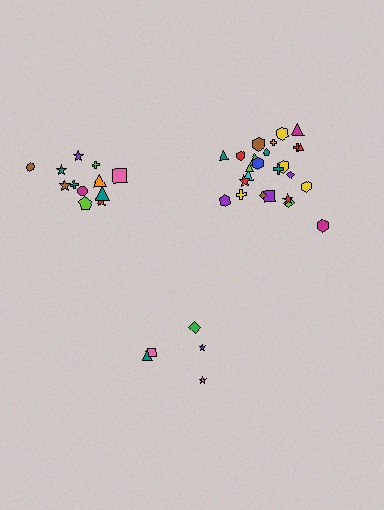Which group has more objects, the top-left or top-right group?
The top-right group.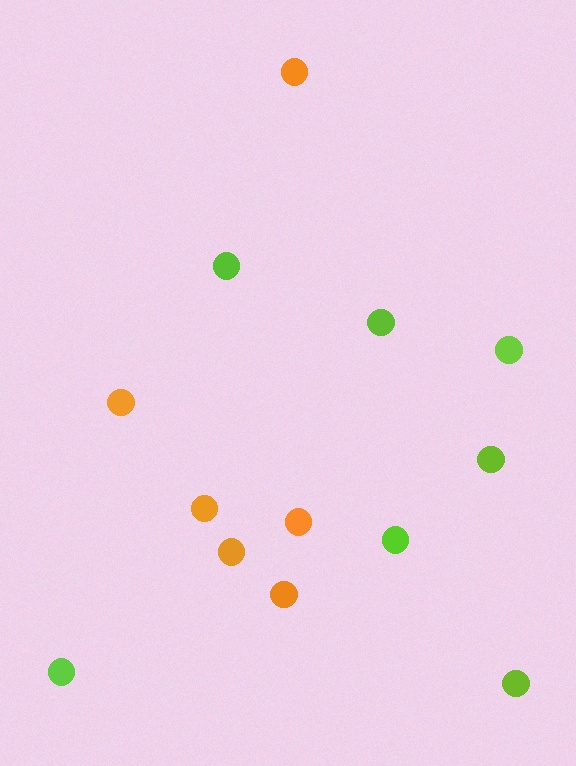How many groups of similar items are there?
There are 2 groups: one group of lime circles (7) and one group of orange circles (6).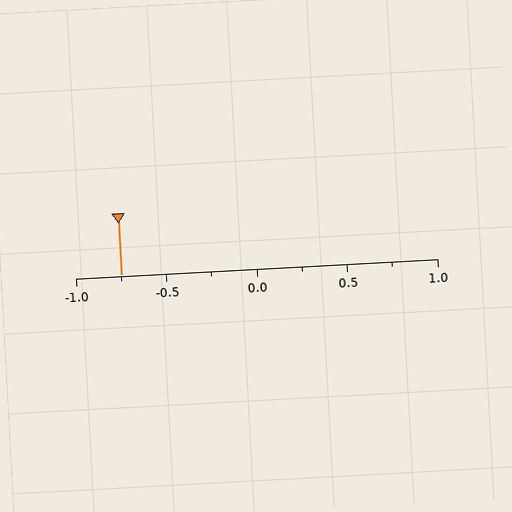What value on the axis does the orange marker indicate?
The marker indicates approximately -0.75.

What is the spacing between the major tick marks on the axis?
The major ticks are spaced 0.5 apart.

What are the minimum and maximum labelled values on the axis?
The axis runs from -1.0 to 1.0.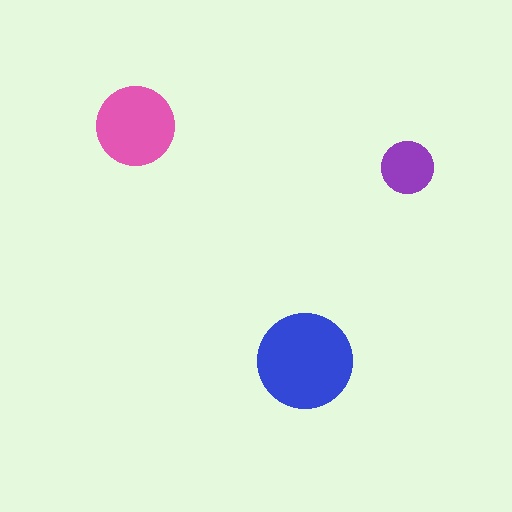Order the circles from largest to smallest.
the blue one, the pink one, the purple one.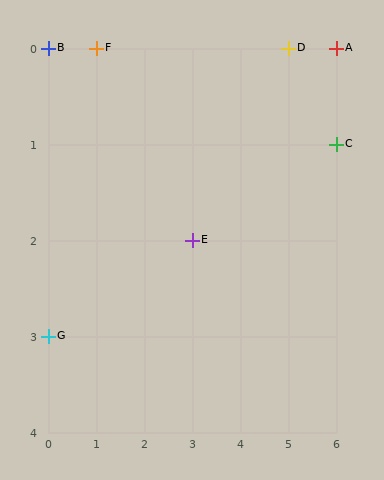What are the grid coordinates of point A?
Point A is at grid coordinates (6, 0).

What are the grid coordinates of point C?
Point C is at grid coordinates (6, 1).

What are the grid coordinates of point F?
Point F is at grid coordinates (1, 0).